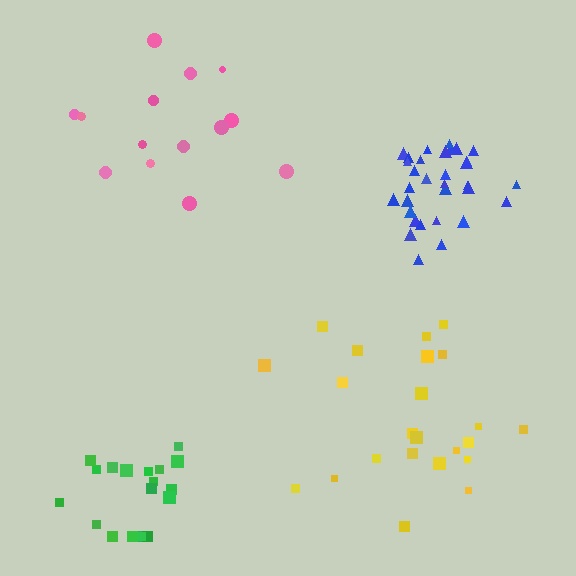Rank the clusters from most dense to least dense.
blue, green, yellow, pink.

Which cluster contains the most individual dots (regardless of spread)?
Blue (32).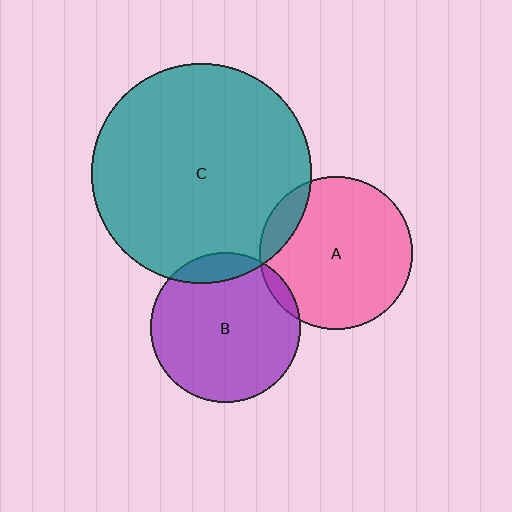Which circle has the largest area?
Circle C (teal).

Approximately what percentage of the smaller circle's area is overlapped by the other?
Approximately 10%.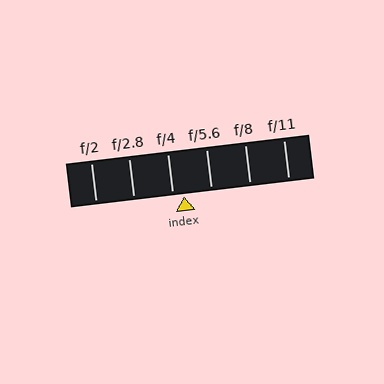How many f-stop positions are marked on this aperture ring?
There are 6 f-stop positions marked.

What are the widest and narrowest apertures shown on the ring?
The widest aperture shown is f/2 and the narrowest is f/11.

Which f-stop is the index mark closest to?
The index mark is closest to f/4.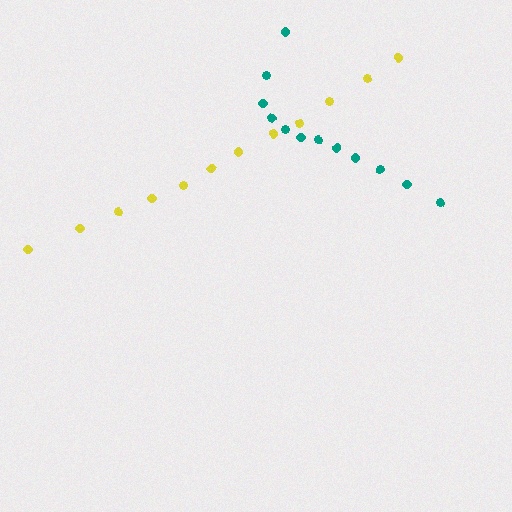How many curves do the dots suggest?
There are 2 distinct paths.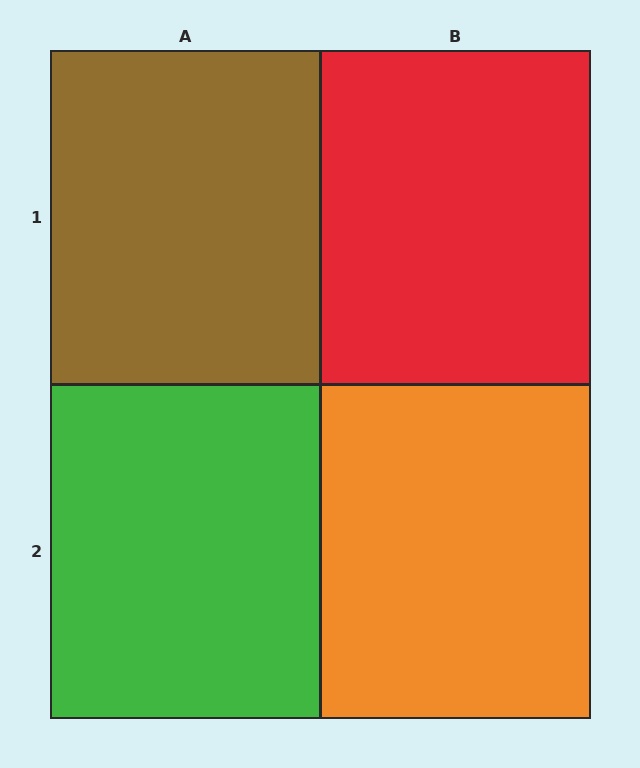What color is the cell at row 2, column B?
Orange.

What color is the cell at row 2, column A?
Green.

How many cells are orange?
1 cell is orange.